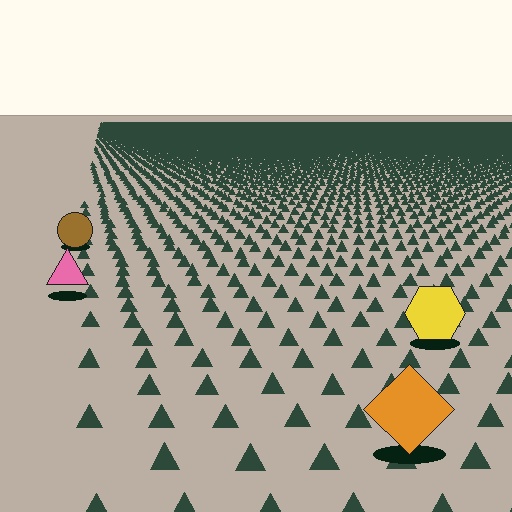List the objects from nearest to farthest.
From nearest to farthest: the orange diamond, the yellow hexagon, the pink triangle, the brown circle.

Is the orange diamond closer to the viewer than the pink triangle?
Yes. The orange diamond is closer — you can tell from the texture gradient: the ground texture is coarser near it.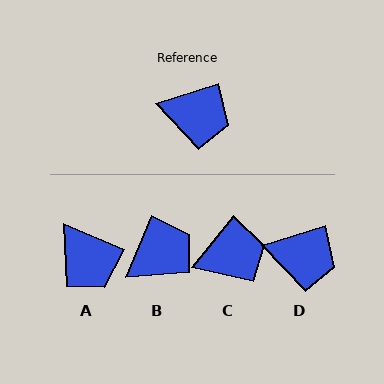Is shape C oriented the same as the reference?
No, it is off by about 33 degrees.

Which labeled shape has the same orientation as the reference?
D.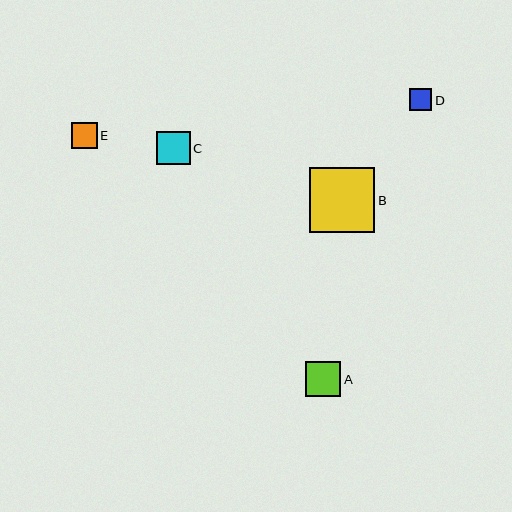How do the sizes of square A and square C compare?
Square A and square C are approximately the same size.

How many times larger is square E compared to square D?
Square E is approximately 1.2 times the size of square D.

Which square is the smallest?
Square D is the smallest with a size of approximately 22 pixels.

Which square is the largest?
Square B is the largest with a size of approximately 65 pixels.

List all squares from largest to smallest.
From largest to smallest: B, A, C, E, D.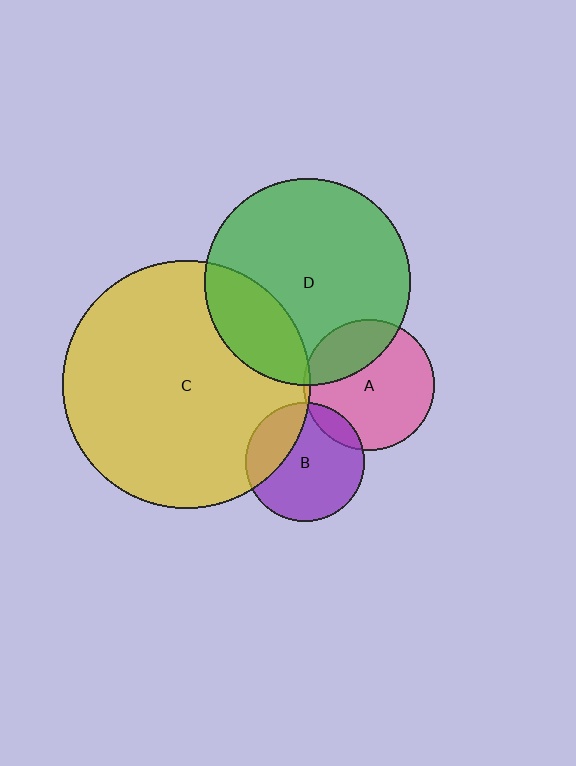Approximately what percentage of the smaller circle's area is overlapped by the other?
Approximately 5%.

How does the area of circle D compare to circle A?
Approximately 2.5 times.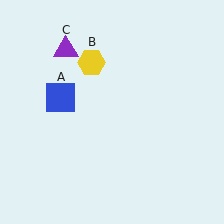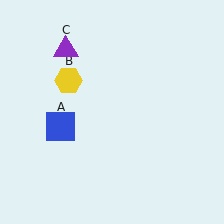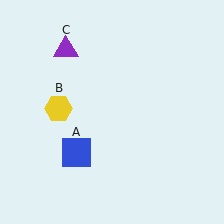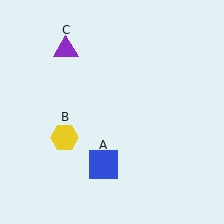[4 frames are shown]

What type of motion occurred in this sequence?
The blue square (object A), yellow hexagon (object B) rotated counterclockwise around the center of the scene.